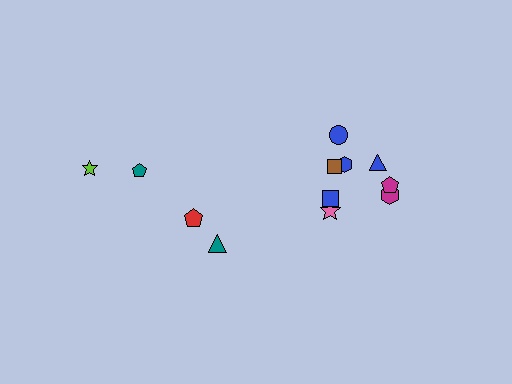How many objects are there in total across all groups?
There are 12 objects.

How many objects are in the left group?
There are 4 objects.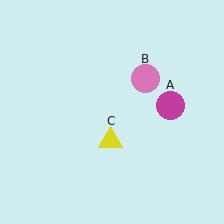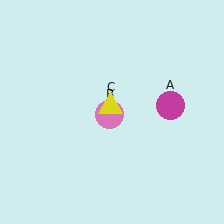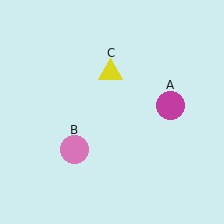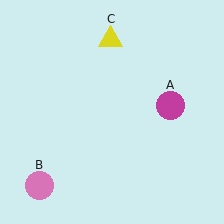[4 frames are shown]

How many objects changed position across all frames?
2 objects changed position: pink circle (object B), yellow triangle (object C).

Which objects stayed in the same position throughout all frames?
Magenta circle (object A) remained stationary.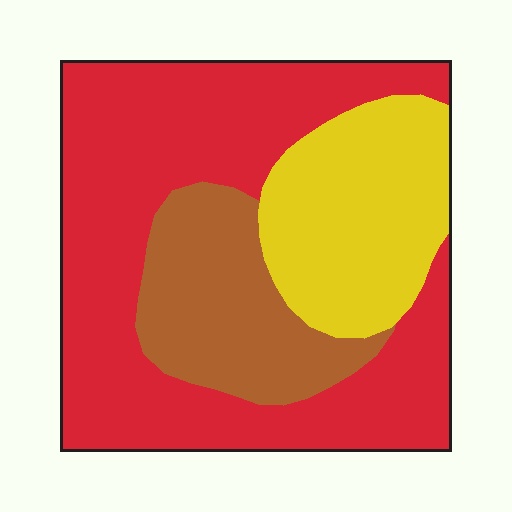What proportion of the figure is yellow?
Yellow takes up about one quarter (1/4) of the figure.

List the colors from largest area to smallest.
From largest to smallest: red, yellow, brown.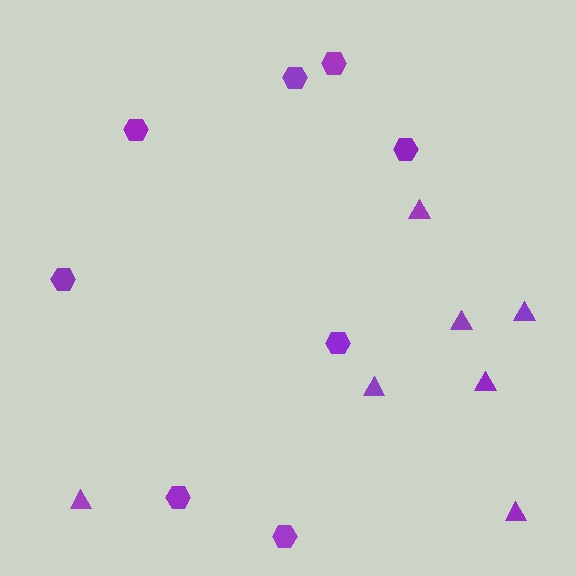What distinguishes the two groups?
There are 2 groups: one group of triangles (7) and one group of hexagons (8).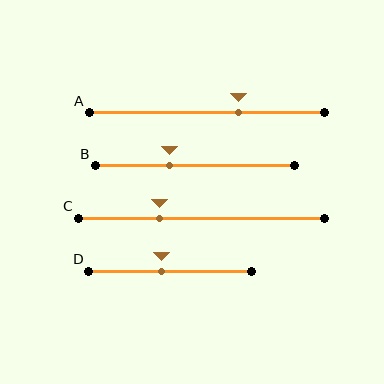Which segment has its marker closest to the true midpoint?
Segment D has its marker closest to the true midpoint.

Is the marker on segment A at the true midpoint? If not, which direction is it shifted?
No, the marker on segment A is shifted to the right by about 14% of the segment length.